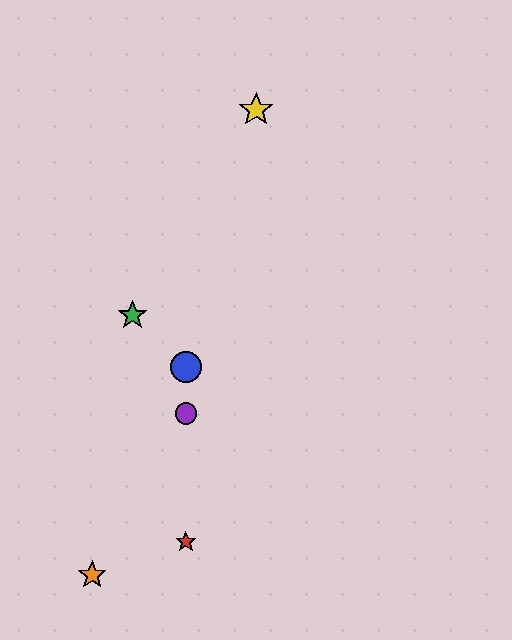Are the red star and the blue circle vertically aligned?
Yes, both are at x≈186.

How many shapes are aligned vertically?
3 shapes (the red star, the blue circle, the purple circle) are aligned vertically.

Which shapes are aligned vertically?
The red star, the blue circle, the purple circle are aligned vertically.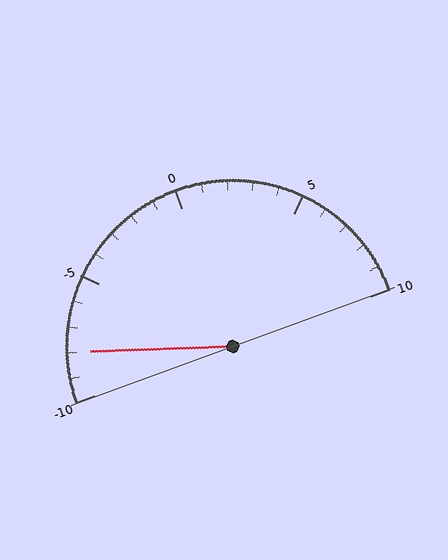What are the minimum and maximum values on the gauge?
The gauge ranges from -10 to 10.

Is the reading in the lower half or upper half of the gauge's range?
The reading is in the lower half of the range (-10 to 10).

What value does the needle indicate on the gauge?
The needle indicates approximately -8.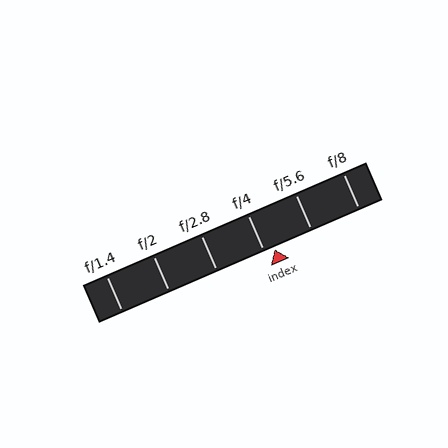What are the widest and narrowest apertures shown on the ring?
The widest aperture shown is f/1.4 and the narrowest is f/8.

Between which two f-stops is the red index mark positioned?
The index mark is between f/4 and f/5.6.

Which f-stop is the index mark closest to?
The index mark is closest to f/4.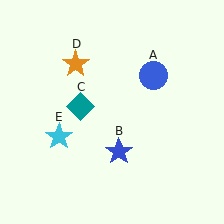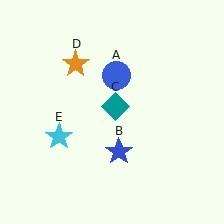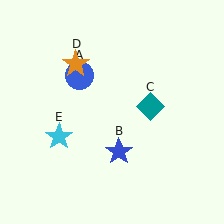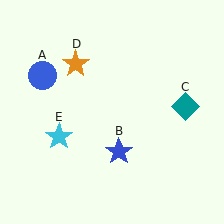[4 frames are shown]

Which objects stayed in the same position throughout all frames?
Blue star (object B) and orange star (object D) and cyan star (object E) remained stationary.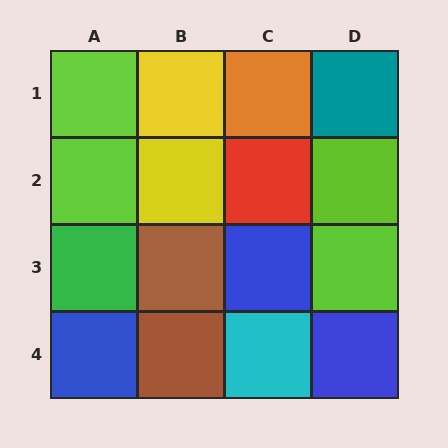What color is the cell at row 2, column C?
Red.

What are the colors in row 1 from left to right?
Lime, yellow, orange, teal.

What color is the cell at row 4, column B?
Brown.